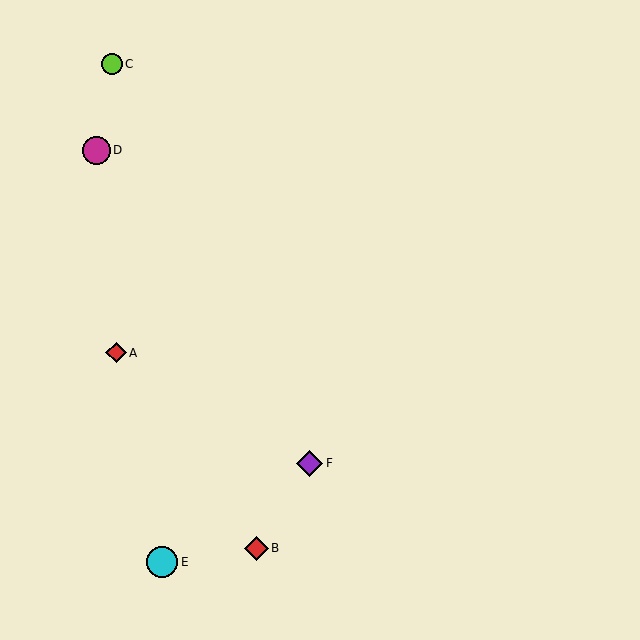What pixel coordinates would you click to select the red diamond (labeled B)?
Click at (256, 548) to select the red diamond B.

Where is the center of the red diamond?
The center of the red diamond is at (256, 548).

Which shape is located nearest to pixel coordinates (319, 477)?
The purple diamond (labeled F) at (309, 463) is nearest to that location.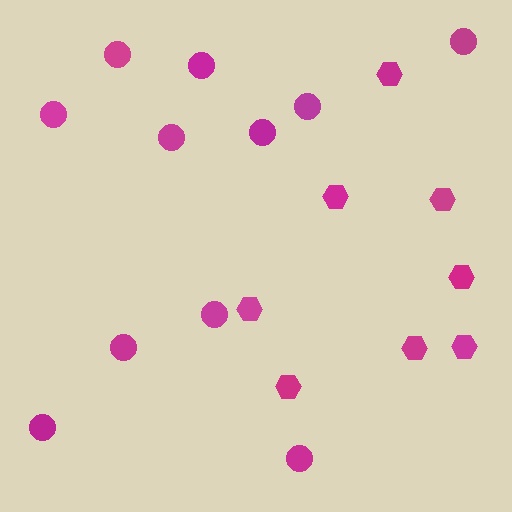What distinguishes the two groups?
There are 2 groups: one group of circles (11) and one group of hexagons (8).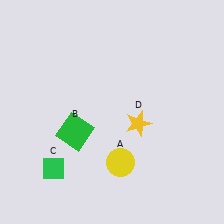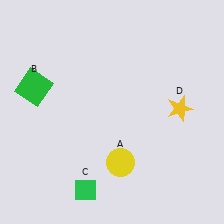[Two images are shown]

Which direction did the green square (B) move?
The green square (B) moved up.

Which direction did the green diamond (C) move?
The green diamond (C) moved right.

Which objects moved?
The objects that moved are: the green square (B), the green diamond (C), the yellow star (D).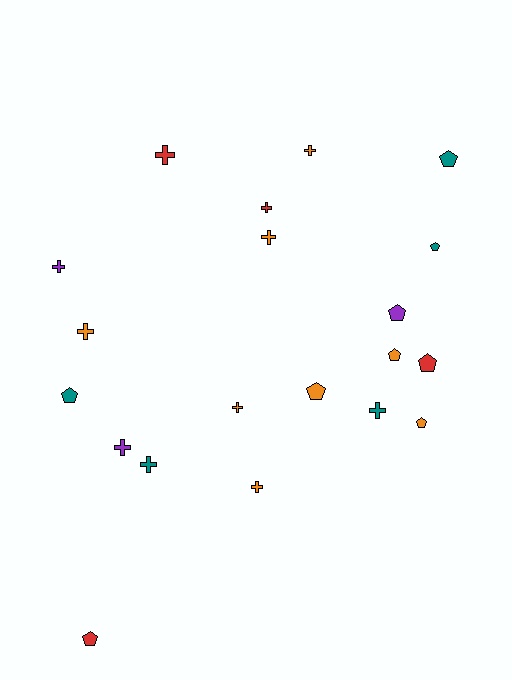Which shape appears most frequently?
Cross, with 11 objects.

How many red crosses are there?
There are 2 red crosses.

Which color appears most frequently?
Orange, with 8 objects.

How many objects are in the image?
There are 20 objects.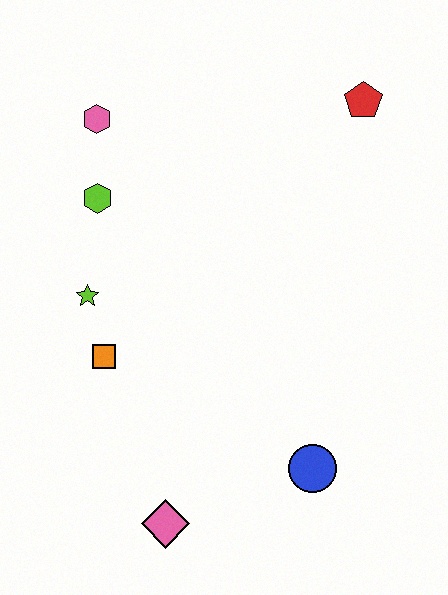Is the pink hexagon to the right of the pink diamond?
No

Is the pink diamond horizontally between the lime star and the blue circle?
Yes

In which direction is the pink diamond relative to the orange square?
The pink diamond is below the orange square.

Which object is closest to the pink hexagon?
The lime hexagon is closest to the pink hexagon.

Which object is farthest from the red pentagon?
The pink diamond is farthest from the red pentagon.